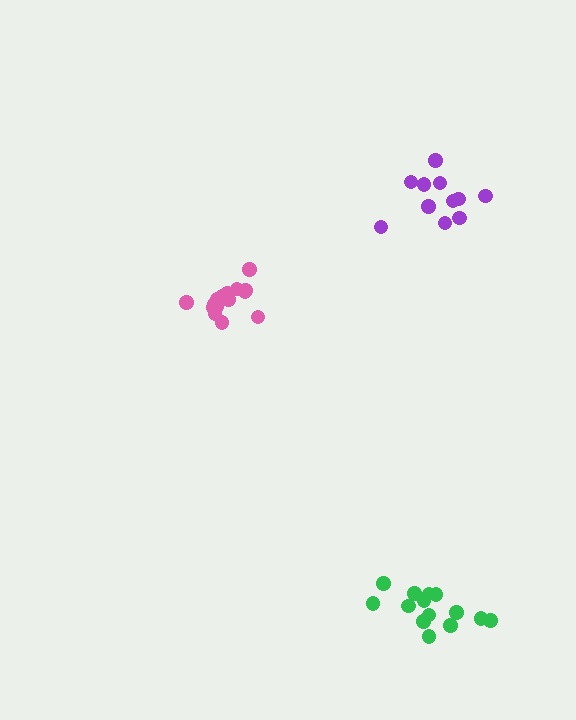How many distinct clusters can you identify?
There are 3 distinct clusters.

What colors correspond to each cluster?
The clusters are colored: pink, purple, green.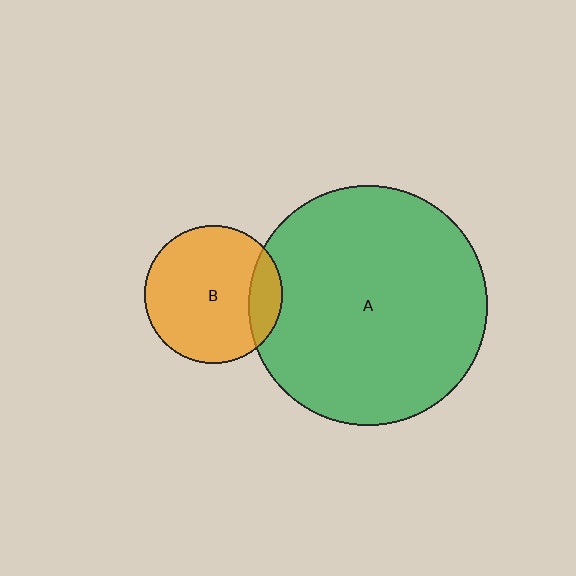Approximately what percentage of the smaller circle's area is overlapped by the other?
Approximately 15%.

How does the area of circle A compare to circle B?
Approximately 3.0 times.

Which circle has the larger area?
Circle A (green).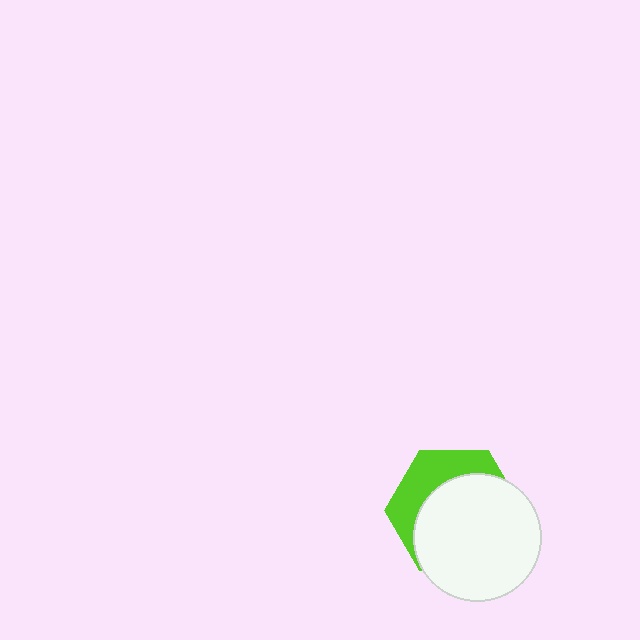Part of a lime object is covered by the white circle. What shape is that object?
It is a hexagon.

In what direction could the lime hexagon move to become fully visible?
The lime hexagon could move toward the upper-left. That would shift it out from behind the white circle entirely.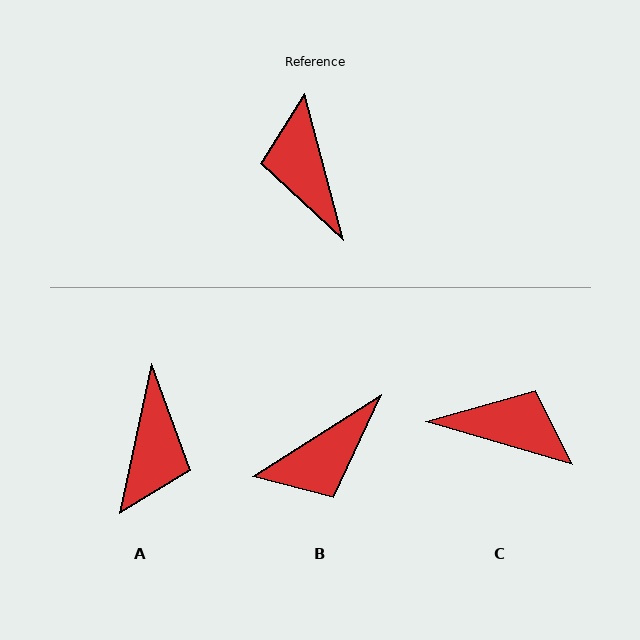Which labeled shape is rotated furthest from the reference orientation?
A, about 153 degrees away.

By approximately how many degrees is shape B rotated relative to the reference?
Approximately 108 degrees counter-clockwise.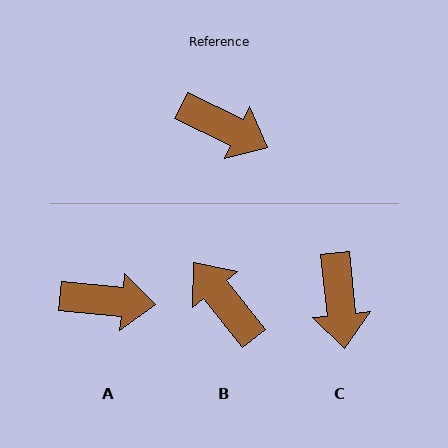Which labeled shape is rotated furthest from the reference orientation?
B, about 155 degrees away.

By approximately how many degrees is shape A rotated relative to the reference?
Approximately 21 degrees counter-clockwise.